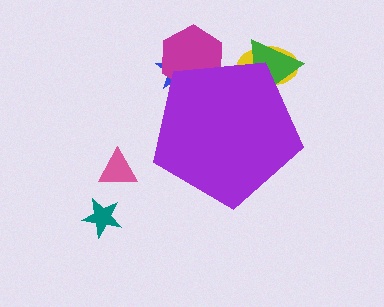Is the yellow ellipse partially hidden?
Yes, the yellow ellipse is partially hidden behind the purple pentagon.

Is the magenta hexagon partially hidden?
Yes, the magenta hexagon is partially hidden behind the purple pentagon.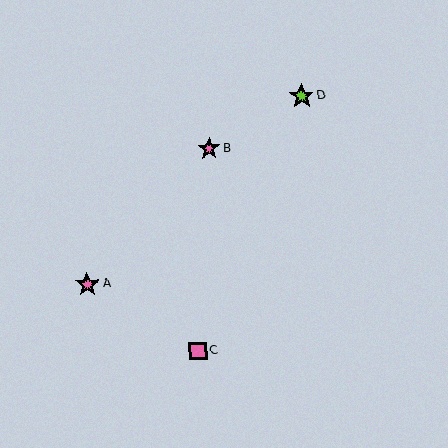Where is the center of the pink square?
The center of the pink square is at (198, 351).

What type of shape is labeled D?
Shape D is a lime star.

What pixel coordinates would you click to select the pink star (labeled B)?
Click at (209, 149) to select the pink star B.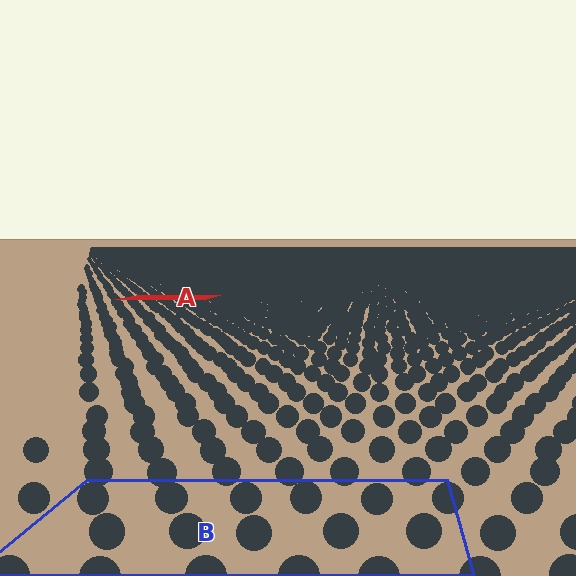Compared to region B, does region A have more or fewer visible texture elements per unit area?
Region A has more texture elements per unit area — they are packed more densely because it is farther away.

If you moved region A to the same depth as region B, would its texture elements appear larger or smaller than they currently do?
They would appear larger. At a closer depth, the same texture elements are projected at a bigger on-screen size.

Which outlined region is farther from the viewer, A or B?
Region A is farther from the viewer — the texture elements inside it appear smaller and more densely packed.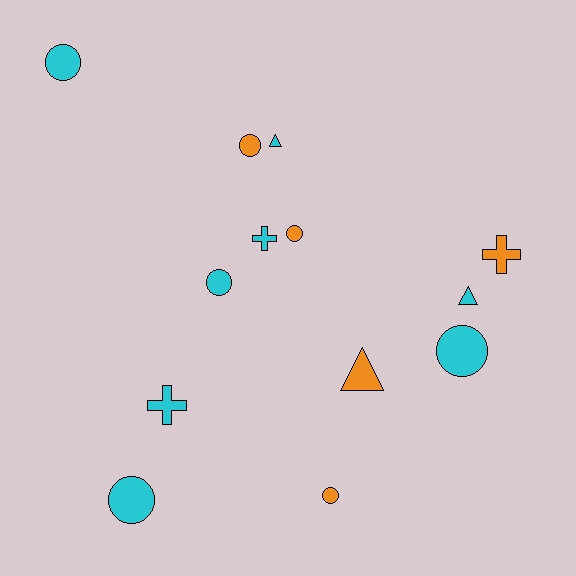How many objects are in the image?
There are 13 objects.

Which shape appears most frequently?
Circle, with 7 objects.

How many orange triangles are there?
There is 1 orange triangle.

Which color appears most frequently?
Cyan, with 8 objects.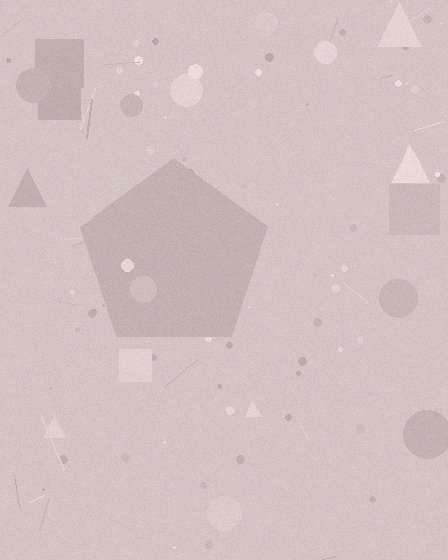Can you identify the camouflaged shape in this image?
The camouflaged shape is a pentagon.